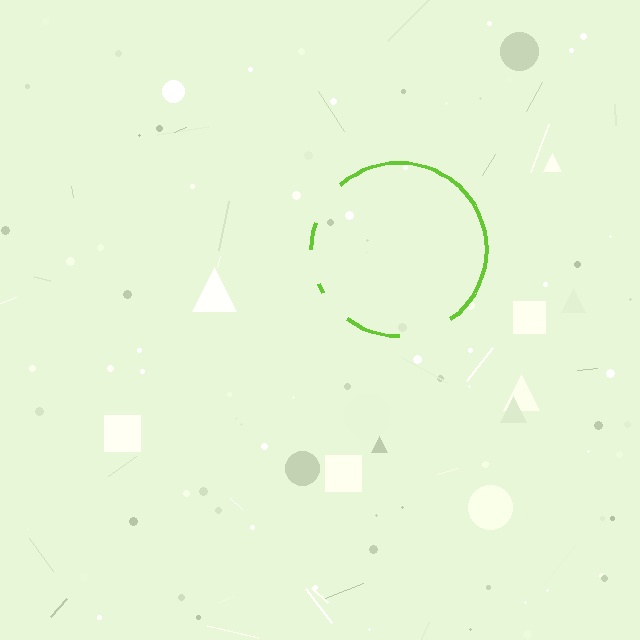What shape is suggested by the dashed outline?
The dashed outline suggests a circle.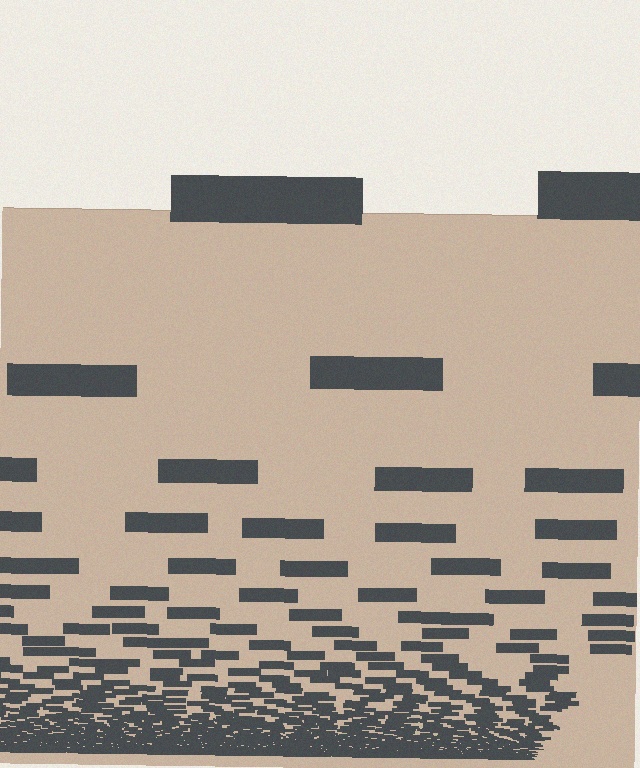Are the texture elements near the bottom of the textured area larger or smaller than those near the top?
Smaller. The gradient is inverted — elements near the bottom are smaller and denser.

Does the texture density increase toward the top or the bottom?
Density increases toward the bottom.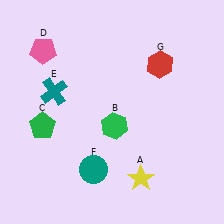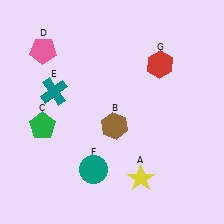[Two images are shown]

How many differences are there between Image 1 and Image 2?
There is 1 difference between the two images.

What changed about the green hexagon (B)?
In Image 1, B is green. In Image 2, it changed to brown.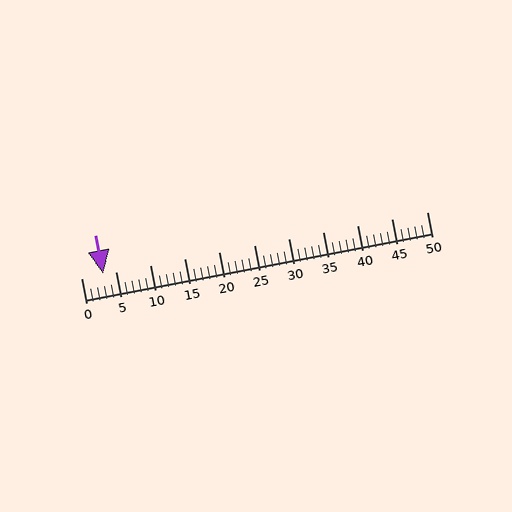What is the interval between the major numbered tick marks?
The major tick marks are spaced 5 units apart.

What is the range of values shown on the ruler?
The ruler shows values from 0 to 50.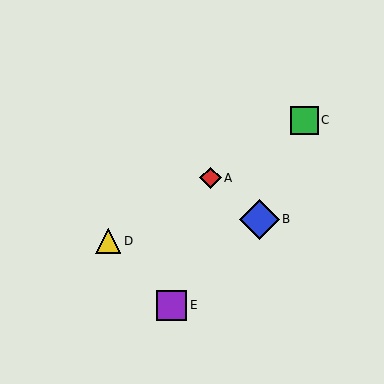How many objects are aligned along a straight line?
3 objects (A, C, D) are aligned along a straight line.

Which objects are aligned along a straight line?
Objects A, C, D are aligned along a straight line.